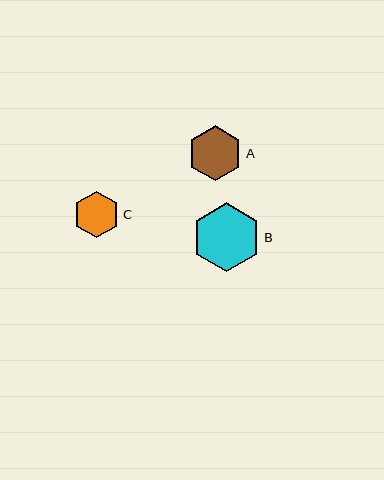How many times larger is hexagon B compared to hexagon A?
Hexagon B is approximately 1.2 times the size of hexagon A.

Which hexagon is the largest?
Hexagon B is the largest with a size of approximately 68 pixels.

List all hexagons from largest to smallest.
From largest to smallest: B, A, C.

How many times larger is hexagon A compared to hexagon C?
Hexagon A is approximately 1.2 times the size of hexagon C.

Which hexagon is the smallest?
Hexagon C is the smallest with a size of approximately 46 pixels.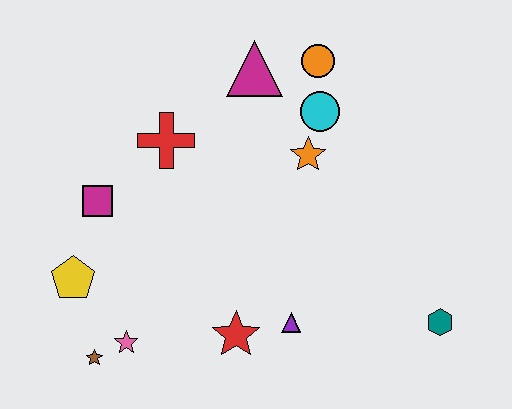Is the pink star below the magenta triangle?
Yes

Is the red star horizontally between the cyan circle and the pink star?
Yes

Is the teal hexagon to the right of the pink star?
Yes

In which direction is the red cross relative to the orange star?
The red cross is to the left of the orange star.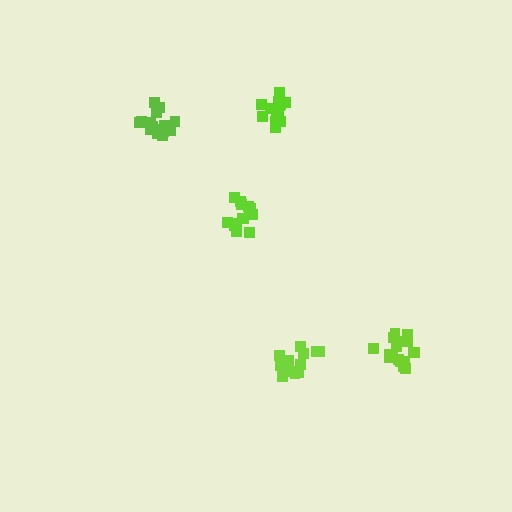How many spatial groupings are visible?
There are 5 spatial groupings.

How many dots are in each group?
Group 1: 18 dots, Group 2: 14 dots, Group 3: 16 dots, Group 4: 15 dots, Group 5: 12 dots (75 total).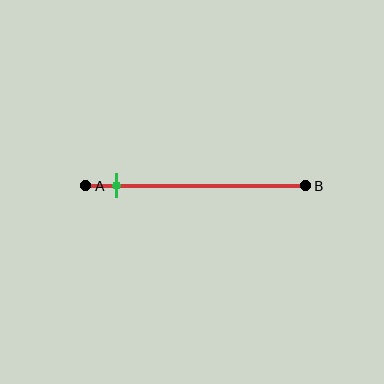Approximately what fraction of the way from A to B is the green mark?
The green mark is approximately 15% of the way from A to B.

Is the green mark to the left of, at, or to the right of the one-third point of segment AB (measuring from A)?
The green mark is to the left of the one-third point of segment AB.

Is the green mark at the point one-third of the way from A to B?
No, the mark is at about 15% from A, not at the 33% one-third point.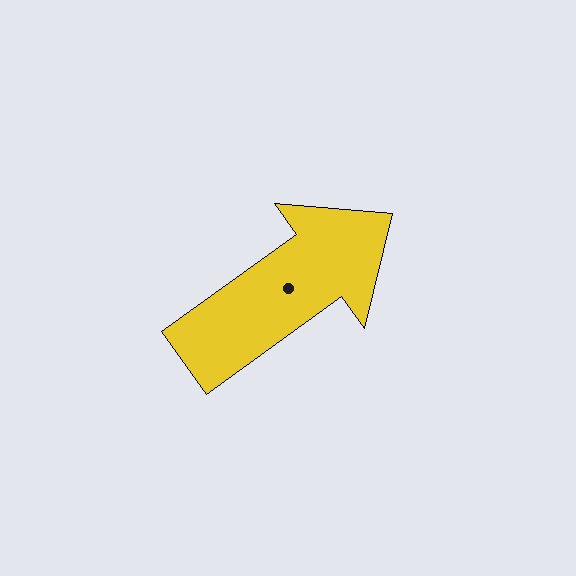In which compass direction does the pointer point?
Northeast.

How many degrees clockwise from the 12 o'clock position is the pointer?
Approximately 54 degrees.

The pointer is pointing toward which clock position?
Roughly 2 o'clock.